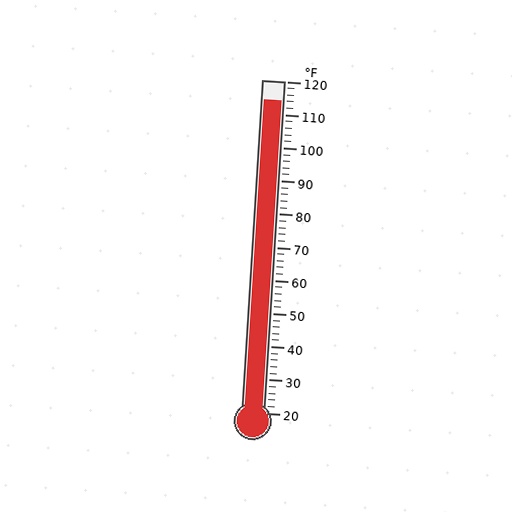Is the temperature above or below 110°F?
The temperature is above 110°F.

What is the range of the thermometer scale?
The thermometer scale ranges from 20°F to 120°F.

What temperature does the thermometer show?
The thermometer shows approximately 114°F.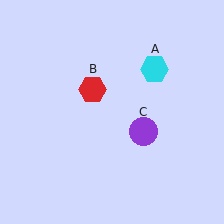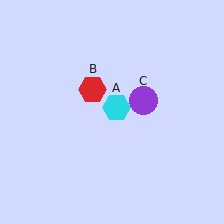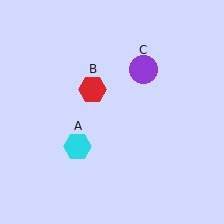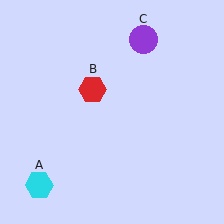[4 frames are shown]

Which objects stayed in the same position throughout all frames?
Red hexagon (object B) remained stationary.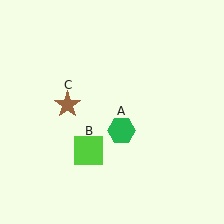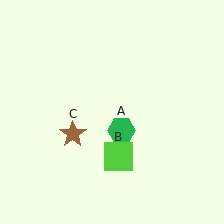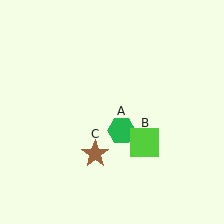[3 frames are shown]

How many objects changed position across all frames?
2 objects changed position: lime square (object B), brown star (object C).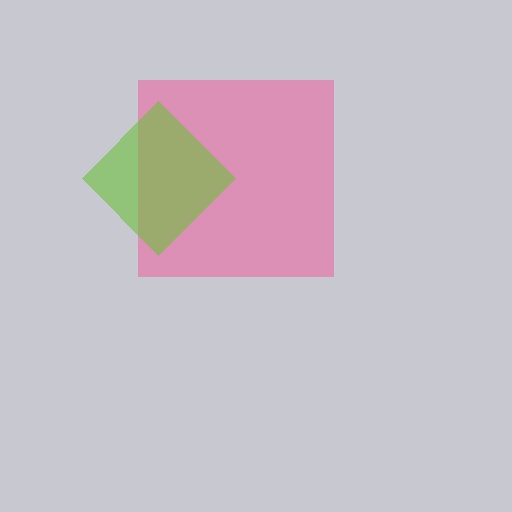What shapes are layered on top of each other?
The layered shapes are: a pink square, a lime diamond.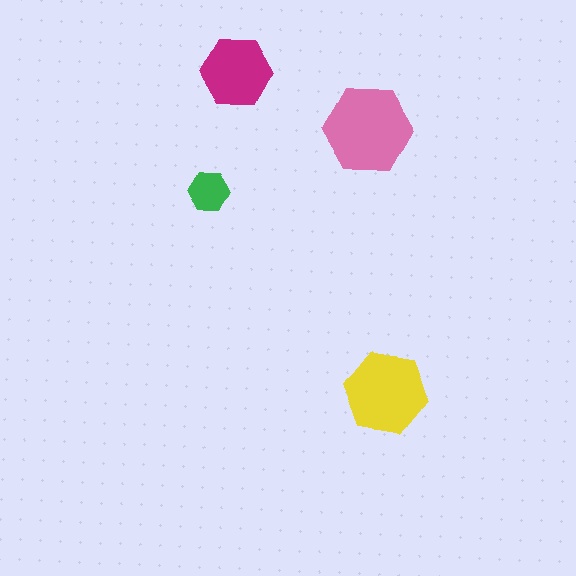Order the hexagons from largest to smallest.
the pink one, the yellow one, the magenta one, the green one.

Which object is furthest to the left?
The green hexagon is leftmost.